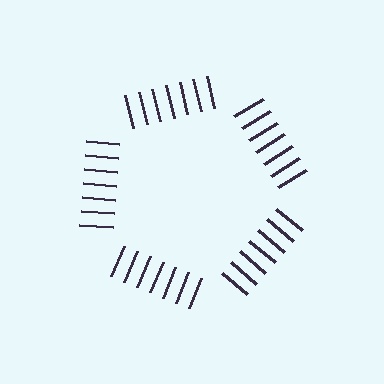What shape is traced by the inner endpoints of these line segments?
An illusory pentagon — the line segments terminate on its edges but no continuous stroke is drawn.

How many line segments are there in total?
35 — 7 along each of the 5 edges.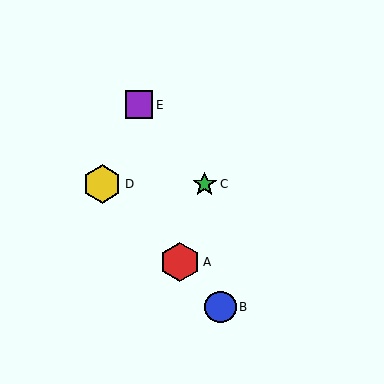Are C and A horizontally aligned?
No, C is at y≈184 and A is at y≈262.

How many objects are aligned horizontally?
2 objects (C, D) are aligned horizontally.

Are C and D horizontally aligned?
Yes, both are at y≈184.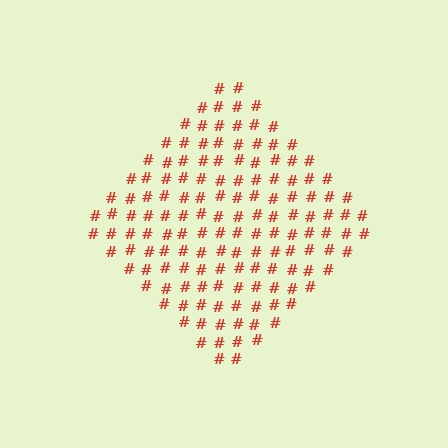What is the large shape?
The large shape is a diamond.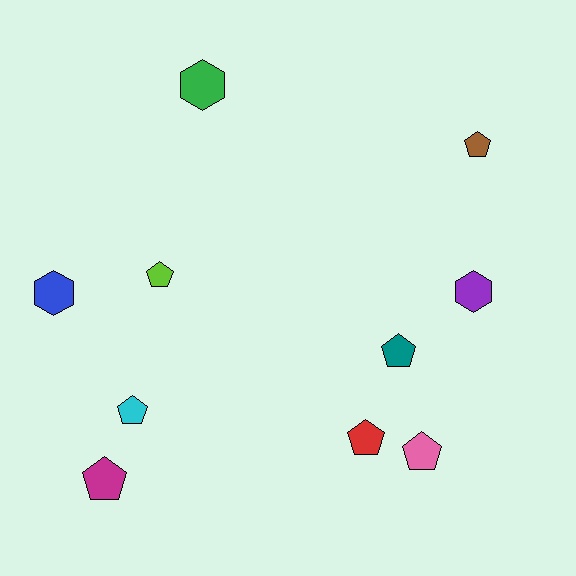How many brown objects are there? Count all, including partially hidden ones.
There is 1 brown object.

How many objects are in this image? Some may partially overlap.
There are 10 objects.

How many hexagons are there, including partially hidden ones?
There are 3 hexagons.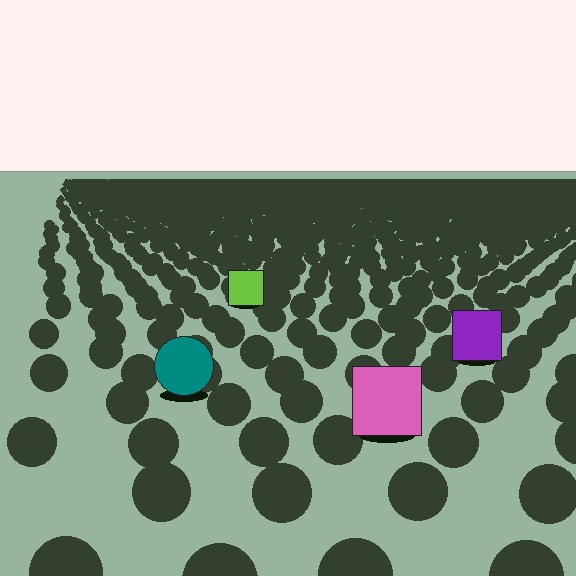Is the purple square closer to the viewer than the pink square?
No. The pink square is closer — you can tell from the texture gradient: the ground texture is coarser near it.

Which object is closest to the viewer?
The pink square is closest. The texture marks near it are larger and more spread out.